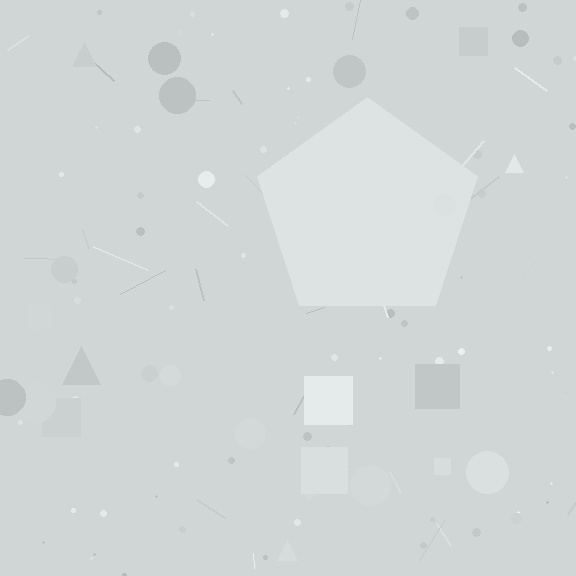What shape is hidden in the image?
A pentagon is hidden in the image.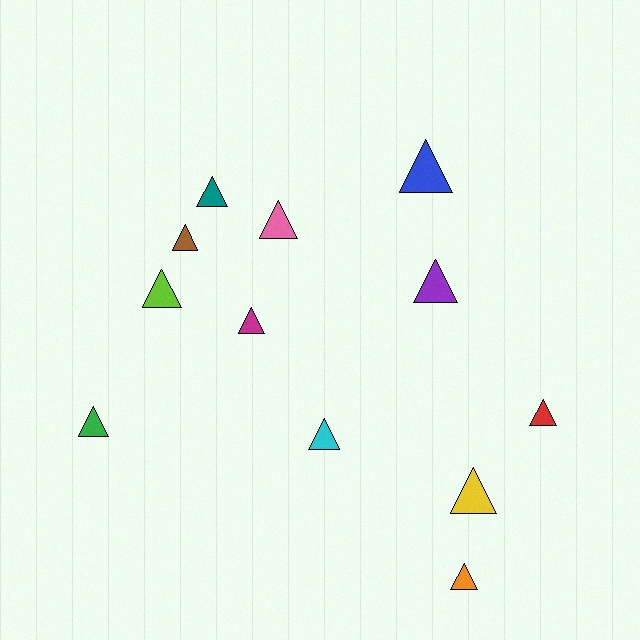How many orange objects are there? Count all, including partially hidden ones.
There is 1 orange object.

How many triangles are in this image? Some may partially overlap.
There are 12 triangles.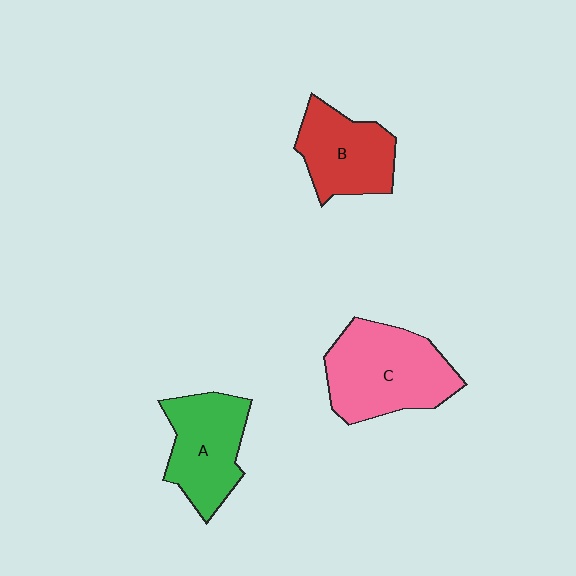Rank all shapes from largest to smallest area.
From largest to smallest: C (pink), A (green), B (red).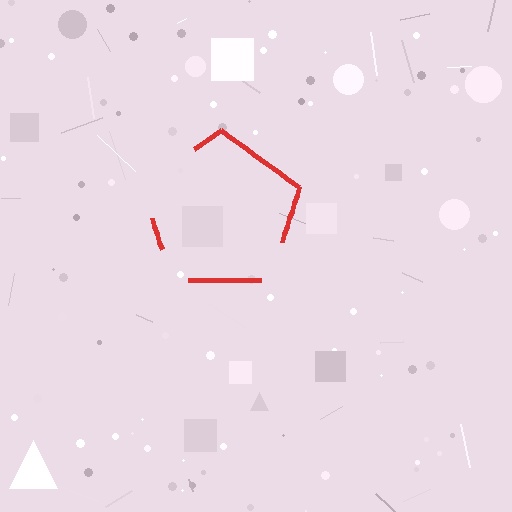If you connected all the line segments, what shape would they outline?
They would outline a pentagon.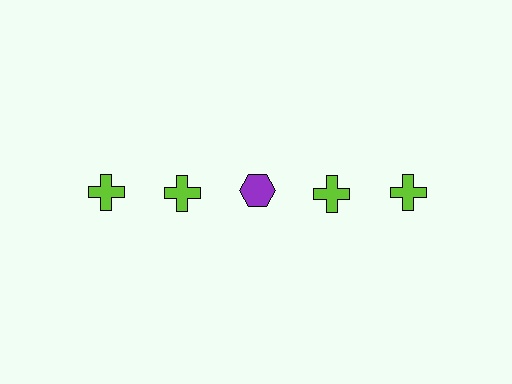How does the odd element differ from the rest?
It differs in both color (purple instead of lime) and shape (hexagon instead of cross).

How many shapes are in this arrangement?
There are 5 shapes arranged in a grid pattern.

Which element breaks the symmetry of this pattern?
The purple hexagon in the top row, center column breaks the symmetry. All other shapes are lime crosses.